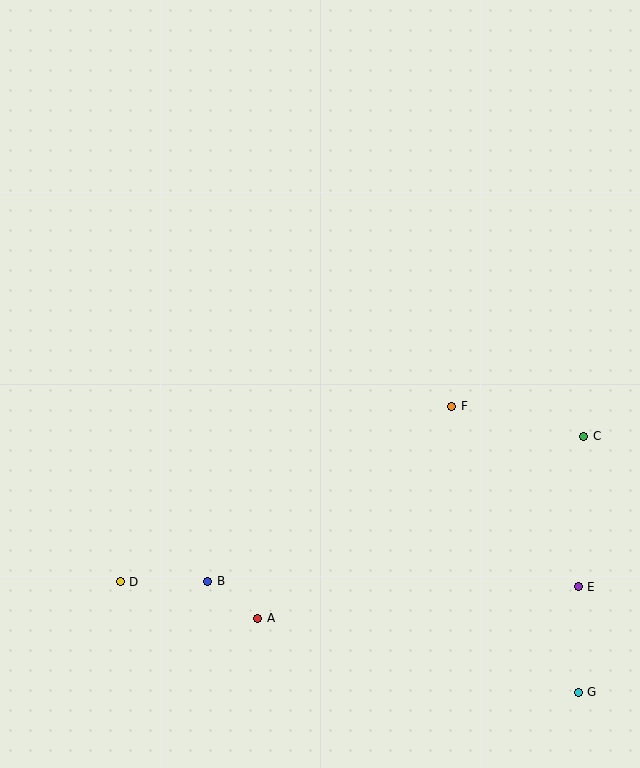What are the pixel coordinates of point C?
Point C is at (584, 436).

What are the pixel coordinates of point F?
Point F is at (452, 406).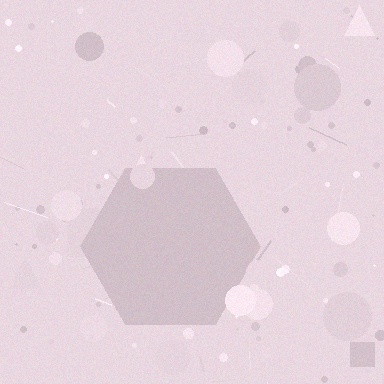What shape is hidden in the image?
A hexagon is hidden in the image.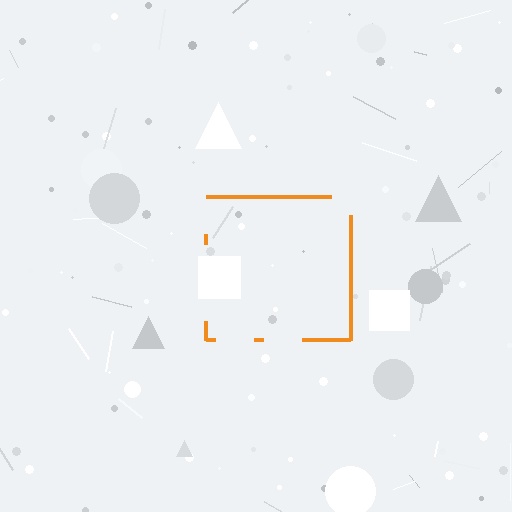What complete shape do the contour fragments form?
The contour fragments form a square.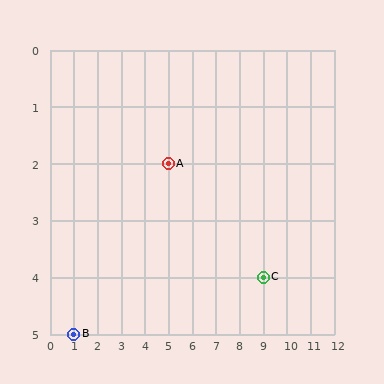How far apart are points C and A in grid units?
Points C and A are 4 columns and 2 rows apart (about 4.5 grid units diagonally).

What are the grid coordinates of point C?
Point C is at grid coordinates (9, 4).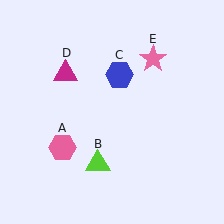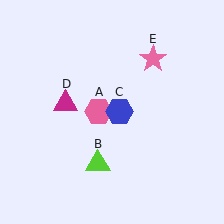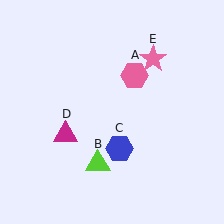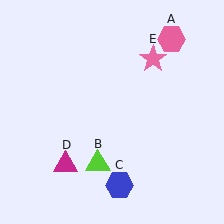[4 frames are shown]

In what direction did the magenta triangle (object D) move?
The magenta triangle (object D) moved down.